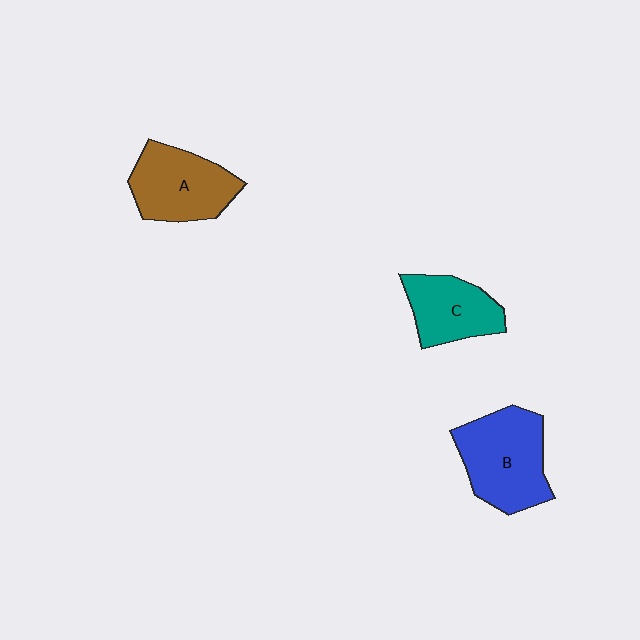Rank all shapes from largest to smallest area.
From largest to smallest: B (blue), A (brown), C (teal).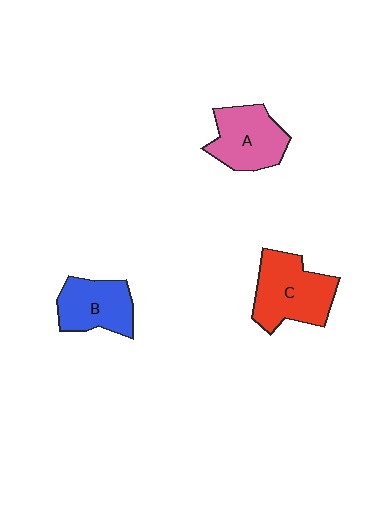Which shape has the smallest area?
Shape B (blue).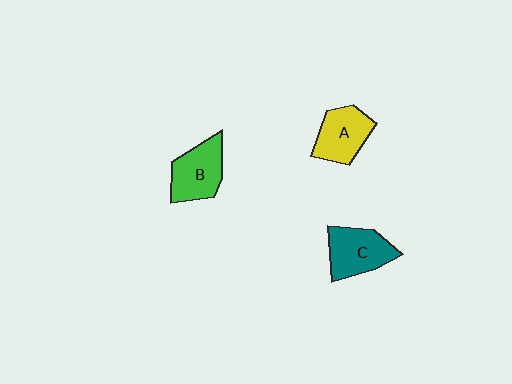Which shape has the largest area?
Shape C (teal).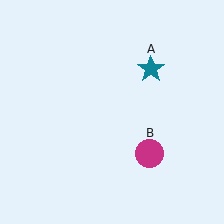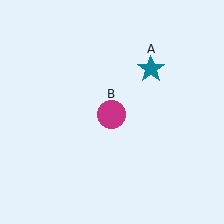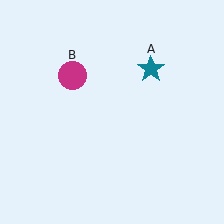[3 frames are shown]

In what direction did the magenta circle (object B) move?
The magenta circle (object B) moved up and to the left.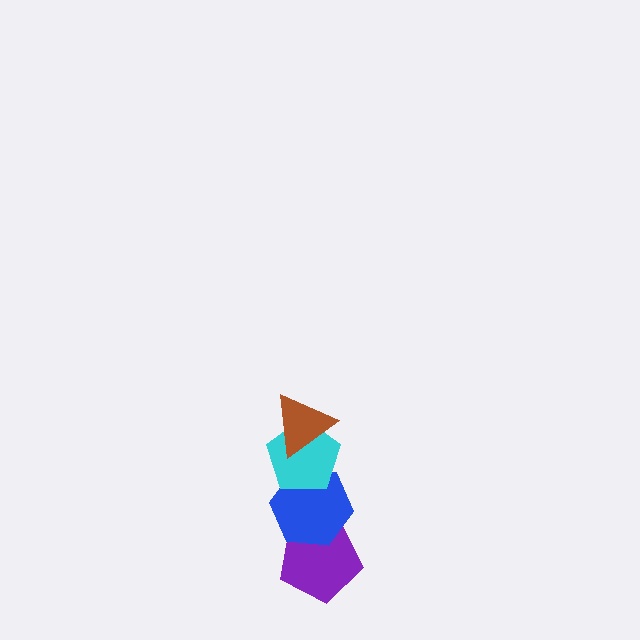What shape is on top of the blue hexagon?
The cyan pentagon is on top of the blue hexagon.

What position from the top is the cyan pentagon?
The cyan pentagon is 2nd from the top.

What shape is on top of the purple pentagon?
The blue hexagon is on top of the purple pentagon.